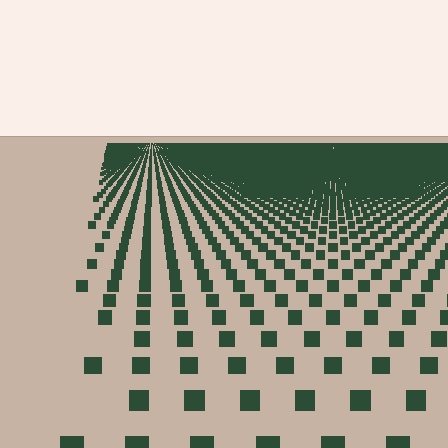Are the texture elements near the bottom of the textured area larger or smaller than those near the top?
Larger. Near the bottom, elements are closer to the viewer and appear at a bigger on-screen size.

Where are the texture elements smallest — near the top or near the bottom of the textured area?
Near the top.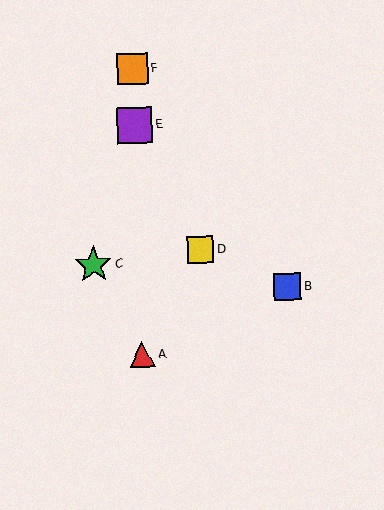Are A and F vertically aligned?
Yes, both are at x≈142.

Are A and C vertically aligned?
No, A is at x≈142 and C is at x≈93.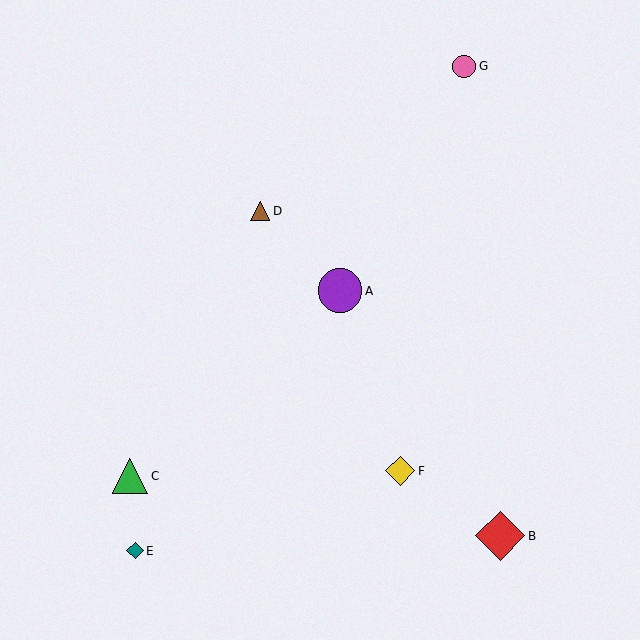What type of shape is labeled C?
Shape C is a green triangle.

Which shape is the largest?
The red diamond (labeled B) is the largest.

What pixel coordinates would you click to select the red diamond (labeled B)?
Click at (500, 536) to select the red diamond B.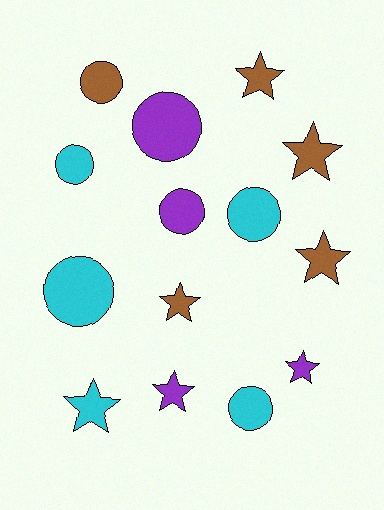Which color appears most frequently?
Brown, with 5 objects.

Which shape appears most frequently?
Star, with 7 objects.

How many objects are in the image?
There are 14 objects.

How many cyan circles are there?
There are 4 cyan circles.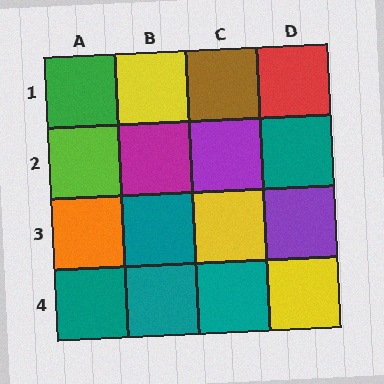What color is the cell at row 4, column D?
Yellow.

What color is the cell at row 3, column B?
Teal.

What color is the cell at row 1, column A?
Green.